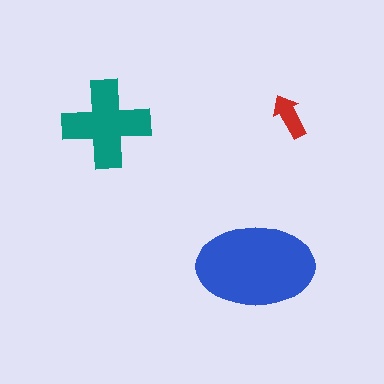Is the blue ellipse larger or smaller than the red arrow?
Larger.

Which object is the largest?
The blue ellipse.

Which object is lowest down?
The blue ellipse is bottommost.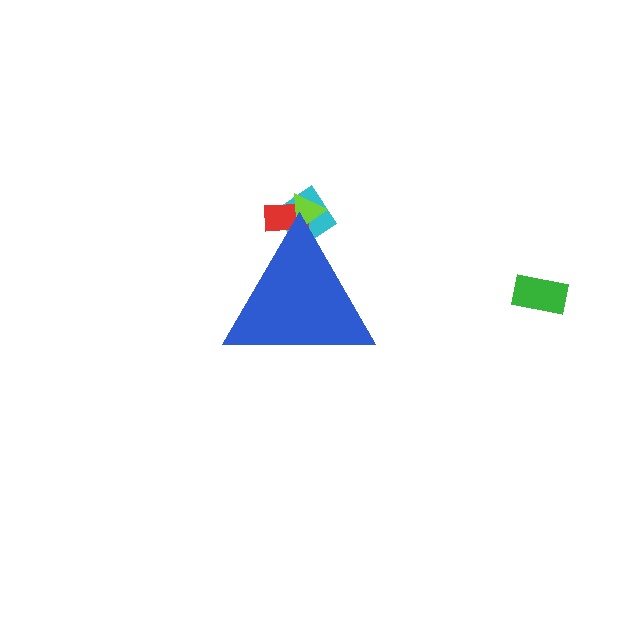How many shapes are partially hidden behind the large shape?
3 shapes are partially hidden.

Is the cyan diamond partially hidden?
Yes, the cyan diamond is partially hidden behind the blue triangle.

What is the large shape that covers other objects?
A blue triangle.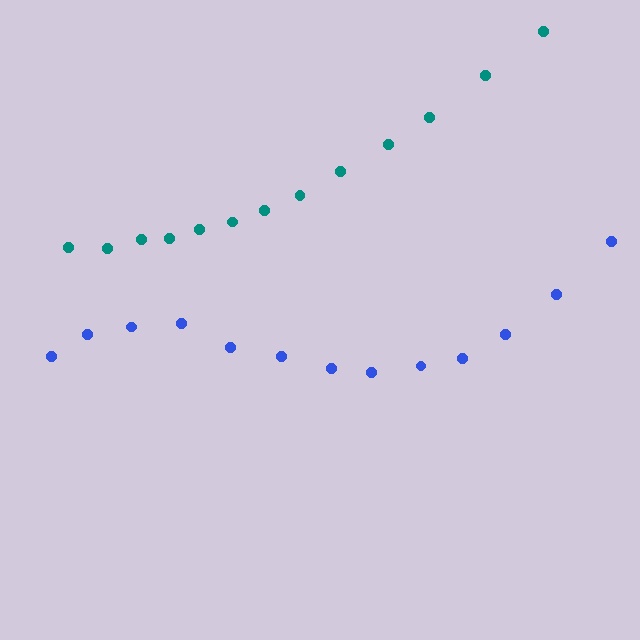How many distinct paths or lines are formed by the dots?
There are 2 distinct paths.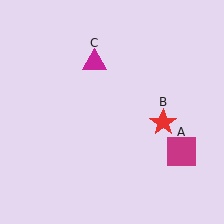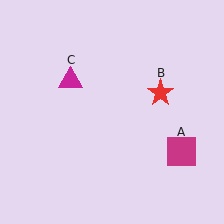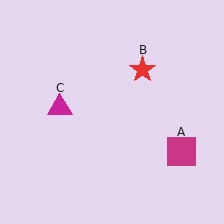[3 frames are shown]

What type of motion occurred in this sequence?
The red star (object B), magenta triangle (object C) rotated counterclockwise around the center of the scene.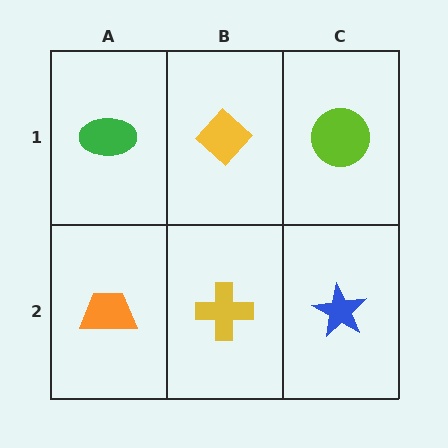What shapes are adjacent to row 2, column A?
A green ellipse (row 1, column A), a yellow cross (row 2, column B).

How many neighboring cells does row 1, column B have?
3.